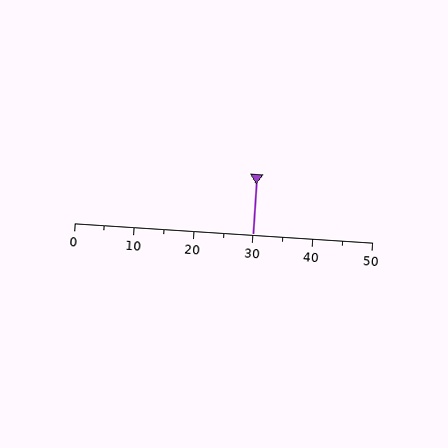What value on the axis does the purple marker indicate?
The marker indicates approximately 30.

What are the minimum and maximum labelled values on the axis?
The axis runs from 0 to 50.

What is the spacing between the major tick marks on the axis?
The major ticks are spaced 10 apart.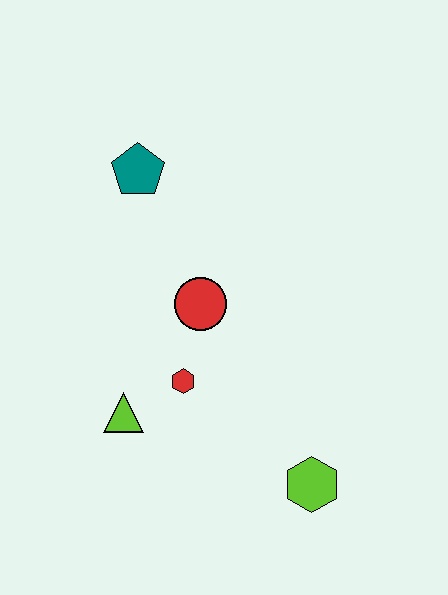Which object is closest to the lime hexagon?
The red hexagon is closest to the lime hexagon.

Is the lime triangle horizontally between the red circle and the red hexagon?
No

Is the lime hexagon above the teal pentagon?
No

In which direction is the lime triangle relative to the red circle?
The lime triangle is below the red circle.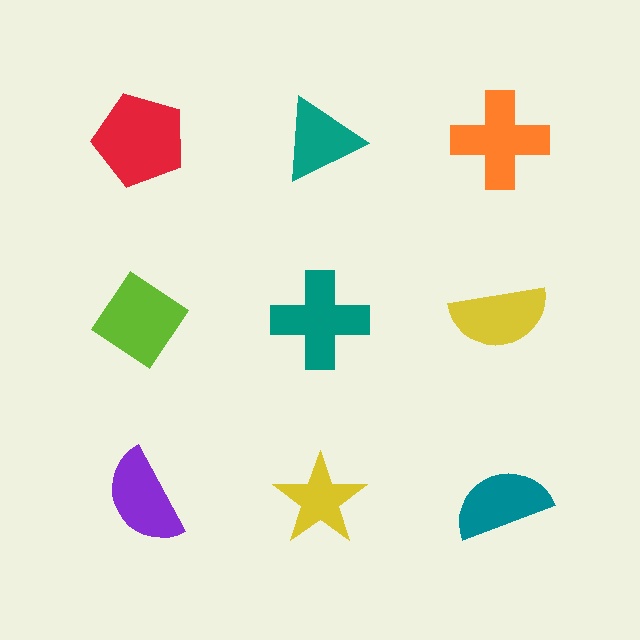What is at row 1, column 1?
A red pentagon.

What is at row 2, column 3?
A yellow semicircle.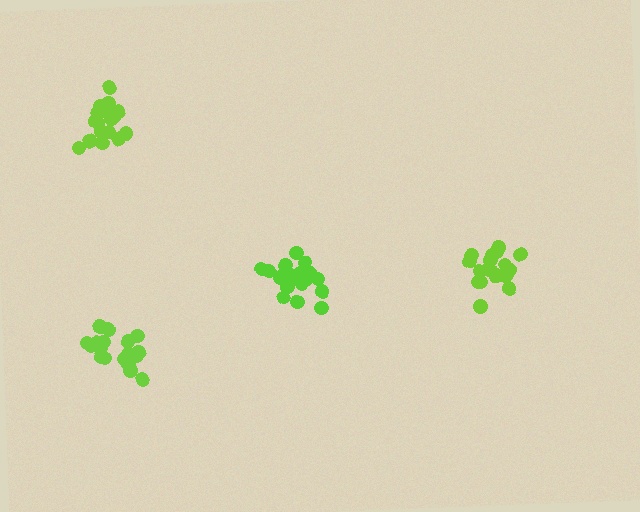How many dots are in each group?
Group 1: 21 dots, Group 2: 19 dots, Group 3: 17 dots, Group 4: 20 dots (77 total).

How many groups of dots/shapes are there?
There are 4 groups.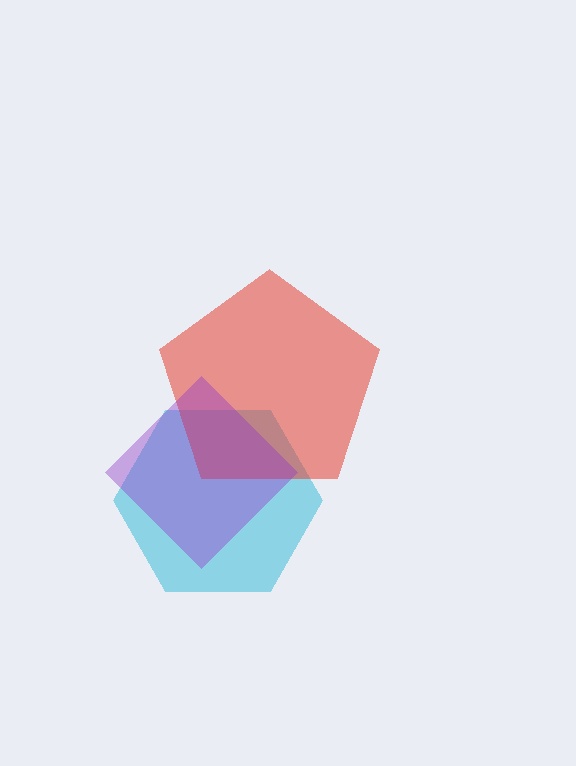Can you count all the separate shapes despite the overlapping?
Yes, there are 3 separate shapes.